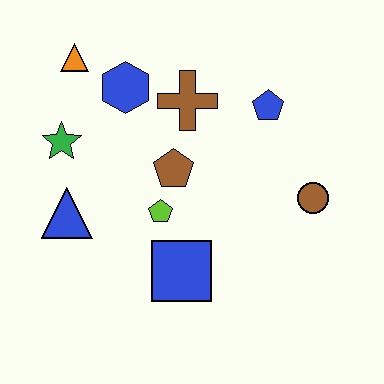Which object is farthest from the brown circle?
The orange triangle is farthest from the brown circle.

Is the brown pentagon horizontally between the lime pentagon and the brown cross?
Yes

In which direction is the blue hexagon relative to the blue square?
The blue hexagon is above the blue square.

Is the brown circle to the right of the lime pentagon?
Yes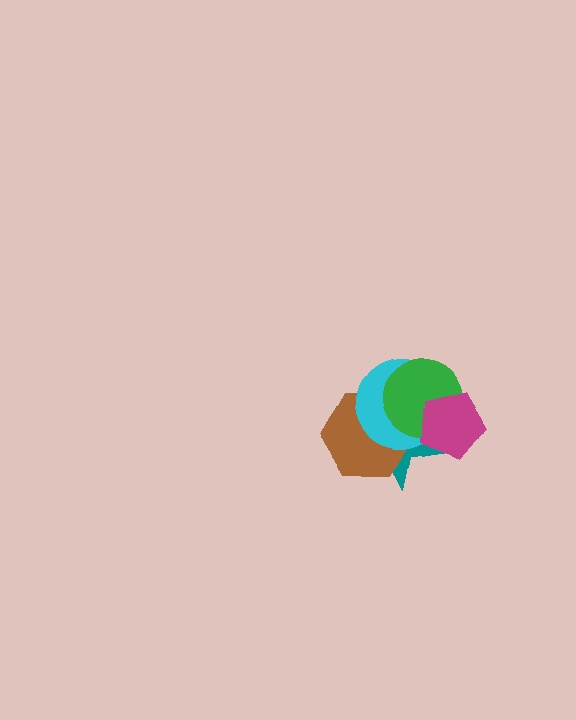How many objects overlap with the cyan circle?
4 objects overlap with the cyan circle.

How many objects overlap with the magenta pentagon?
3 objects overlap with the magenta pentagon.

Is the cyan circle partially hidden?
Yes, it is partially covered by another shape.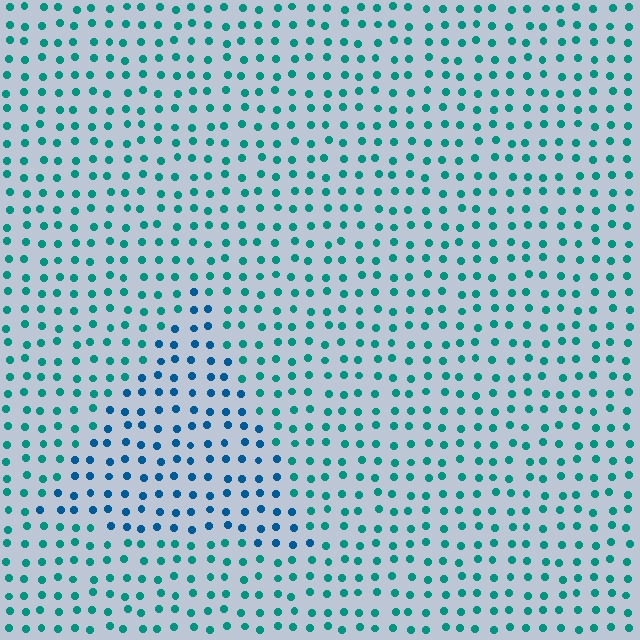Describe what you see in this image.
The image is filled with small teal elements in a uniform arrangement. A triangle-shaped region is visible where the elements are tinted to a slightly different hue, forming a subtle color boundary.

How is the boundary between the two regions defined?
The boundary is defined purely by a slight shift in hue (about 32 degrees). Spacing, size, and orientation are identical on both sides.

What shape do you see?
I see a triangle.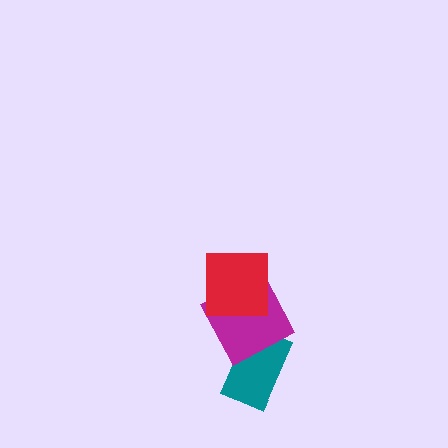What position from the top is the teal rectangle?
The teal rectangle is 3rd from the top.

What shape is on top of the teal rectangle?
The magenta square is on top of the teal rectangle.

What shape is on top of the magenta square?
The red square is on top of the magenta square.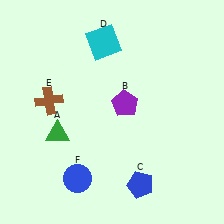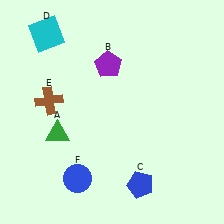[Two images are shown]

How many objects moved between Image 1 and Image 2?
2 objects moved between the two images.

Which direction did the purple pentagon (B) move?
The purple pentagon (B) moved up.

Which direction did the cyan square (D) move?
The cyan square (D) moved left.